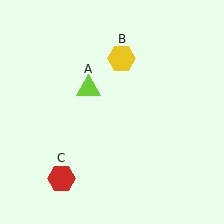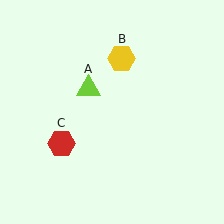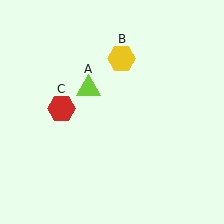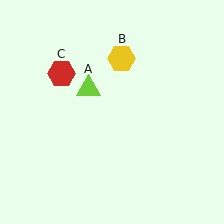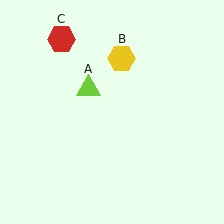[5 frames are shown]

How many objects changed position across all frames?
1 object changed position: red hexagon (object C).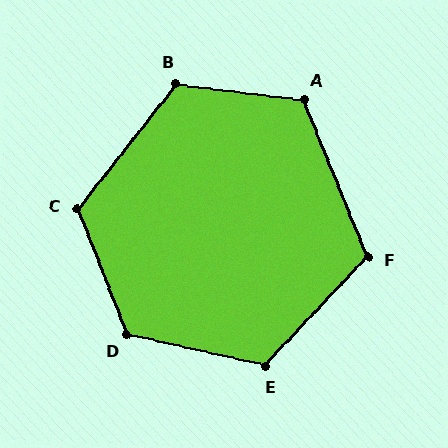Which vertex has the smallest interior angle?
F, at approximately 114 degrees.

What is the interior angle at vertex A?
Approximately 119 degrees (obtuse).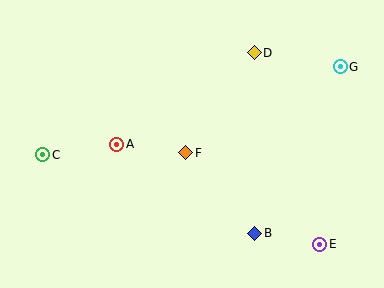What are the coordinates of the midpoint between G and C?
The midpoint between G and C is at (191, 111).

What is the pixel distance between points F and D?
The distance between F and D is 121 pixels.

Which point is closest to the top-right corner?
Point G is closest to the top-right corner.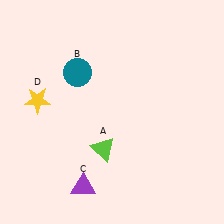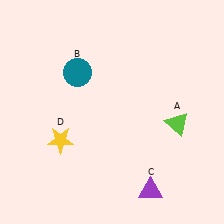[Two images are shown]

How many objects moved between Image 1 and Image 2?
3 objects moved between the two images.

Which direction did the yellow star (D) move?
The yellow star (D) moved down.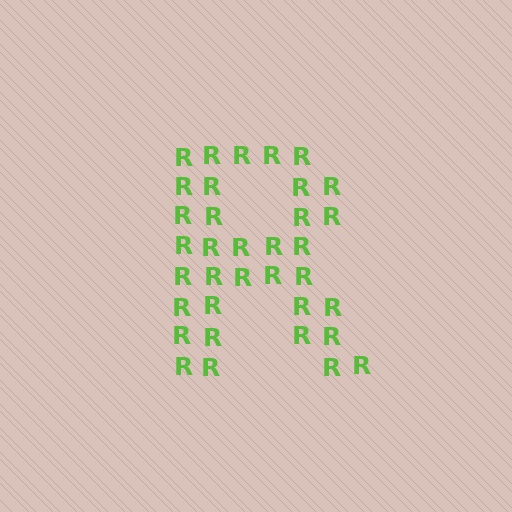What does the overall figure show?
The overall figure shows the letter R.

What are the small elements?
The small elements are letter R's.